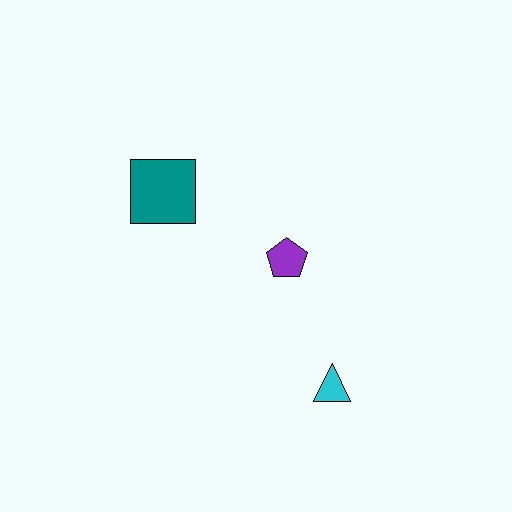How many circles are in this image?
There are no circles.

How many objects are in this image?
There are 3 objects.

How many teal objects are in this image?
There is 1 teal object.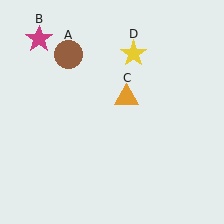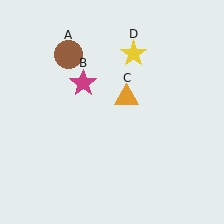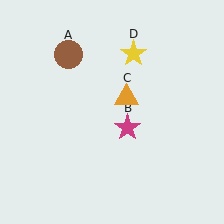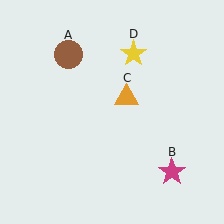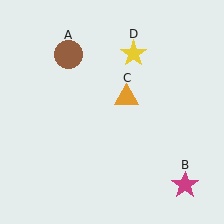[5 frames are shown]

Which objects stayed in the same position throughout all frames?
Brown circle (object A) and orange triangle (object C) and yellow star (object D) remained stationary.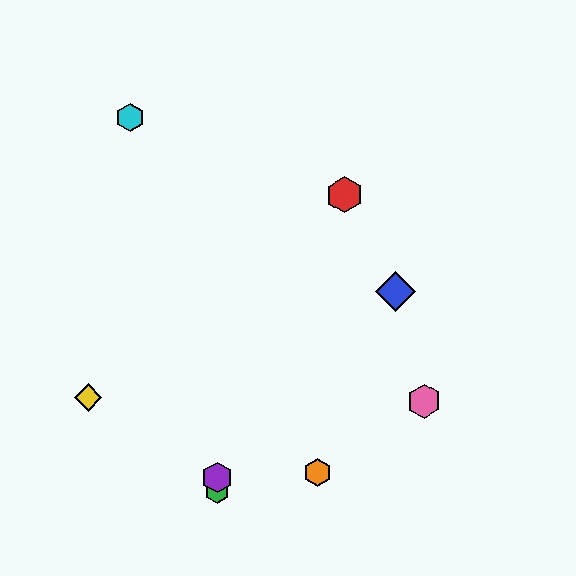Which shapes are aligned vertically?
The green hexagon, the purple hexagon are aligned vertically.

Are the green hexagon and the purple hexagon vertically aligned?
Yes, both are at x≈217.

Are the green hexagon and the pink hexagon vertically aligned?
No, the green hexagon is at x≈217 and the pink hexagon is at x≈424.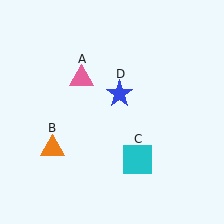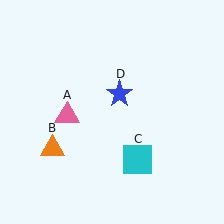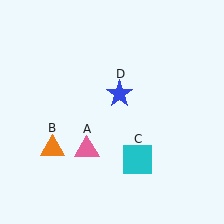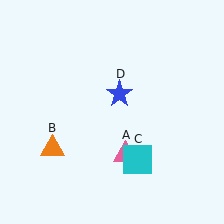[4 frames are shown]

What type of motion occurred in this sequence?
The pink triangle (object A) rotated counterclockwise around the center of the scene.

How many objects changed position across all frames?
1 object changed position: pink triangle (object A).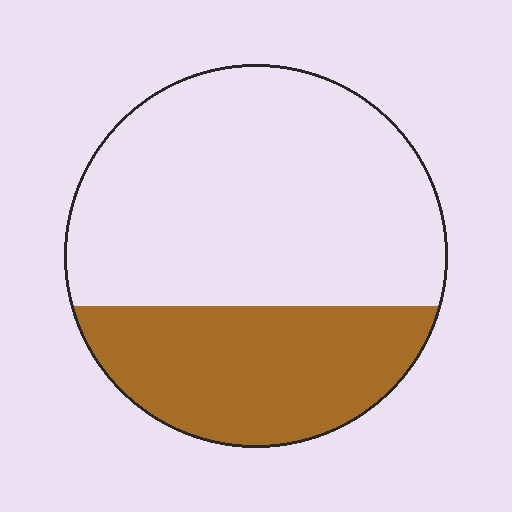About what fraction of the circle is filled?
About one third (1/3).